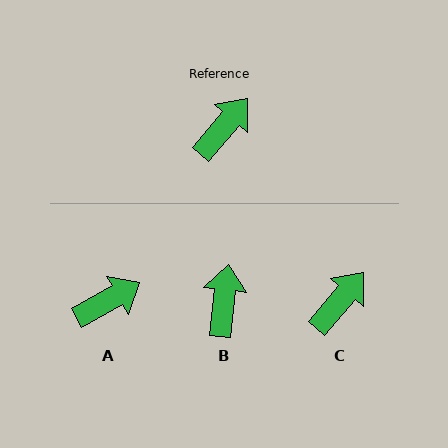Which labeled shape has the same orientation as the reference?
C.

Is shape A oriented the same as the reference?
No, it is off by about 20 degrees.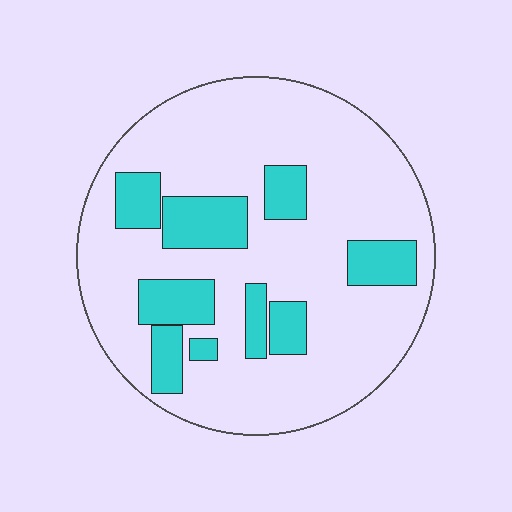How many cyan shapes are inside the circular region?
9.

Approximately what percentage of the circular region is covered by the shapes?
Approximately 25%.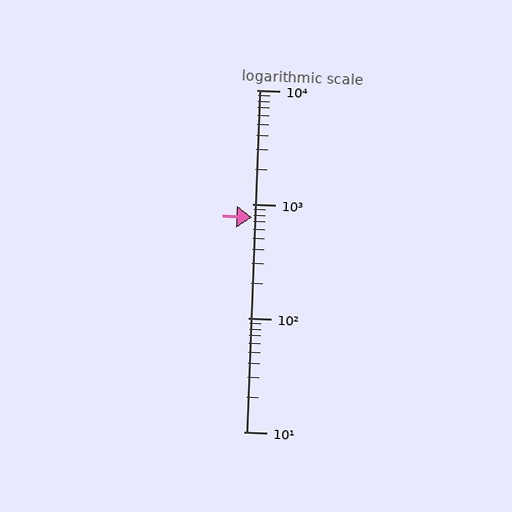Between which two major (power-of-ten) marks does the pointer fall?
The pointer is between 100 and 1000.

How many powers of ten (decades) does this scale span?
The scale spans 3 decades, from 10 to 10000.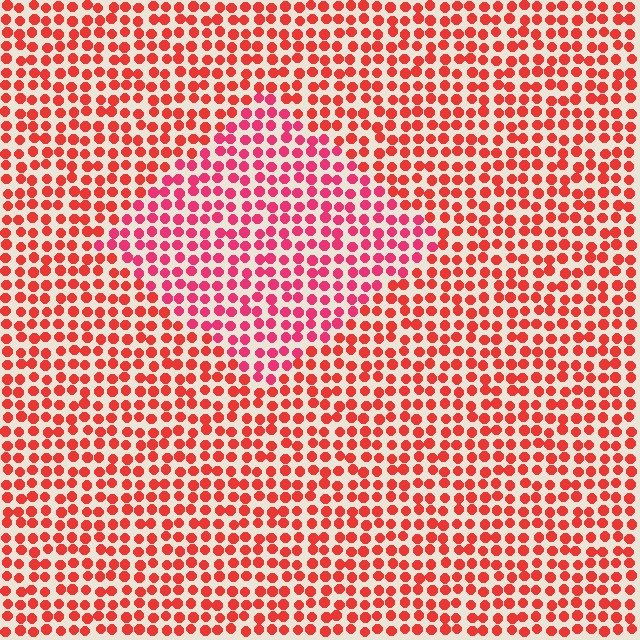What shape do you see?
I see a diamond.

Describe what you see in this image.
The image is filled with small red elements in a uniform arrangement. A diamond-shaped region is visible where the elements are tinted to a slightly different hue, forming a subtle color boundary.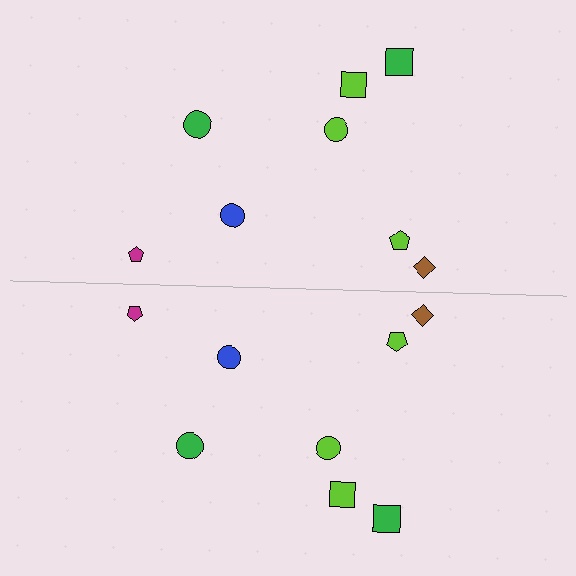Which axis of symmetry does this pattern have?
The pattern has a horizontal axis of symmetry running through the center of the image.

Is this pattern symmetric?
Yes, this pattern has bilateral (reflection) symmetry.